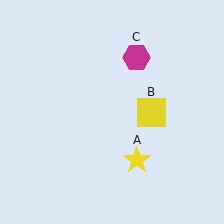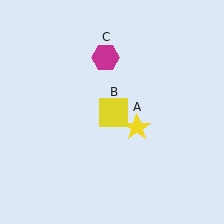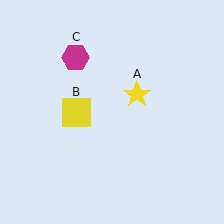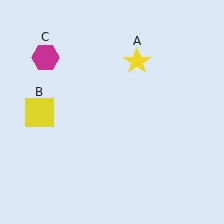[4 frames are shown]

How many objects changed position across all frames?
3 objects changed position: yellow star (object A), yellow square (object B), magenta hexagon (object C).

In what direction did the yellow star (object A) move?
The yellow star (object A) moved up.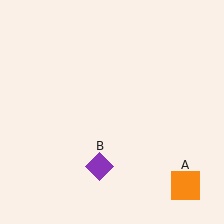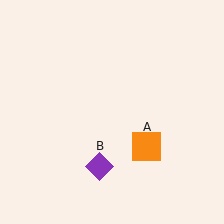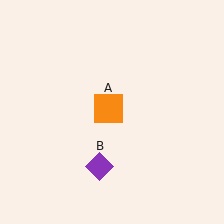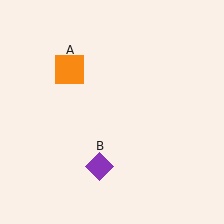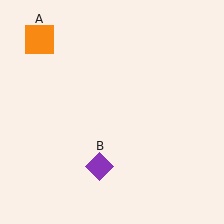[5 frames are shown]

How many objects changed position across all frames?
1 object changed position: orange square (object A).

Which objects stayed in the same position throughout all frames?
Purple diamond (object B) remained stationary.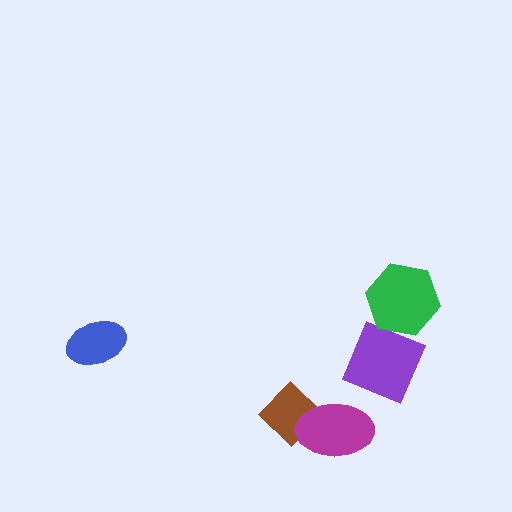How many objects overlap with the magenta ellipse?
1 object overlaps with the magenta ellipse.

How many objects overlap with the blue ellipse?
0 objects overlap with the blue ellipse.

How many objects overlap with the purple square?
0 objects overlap with the purple square.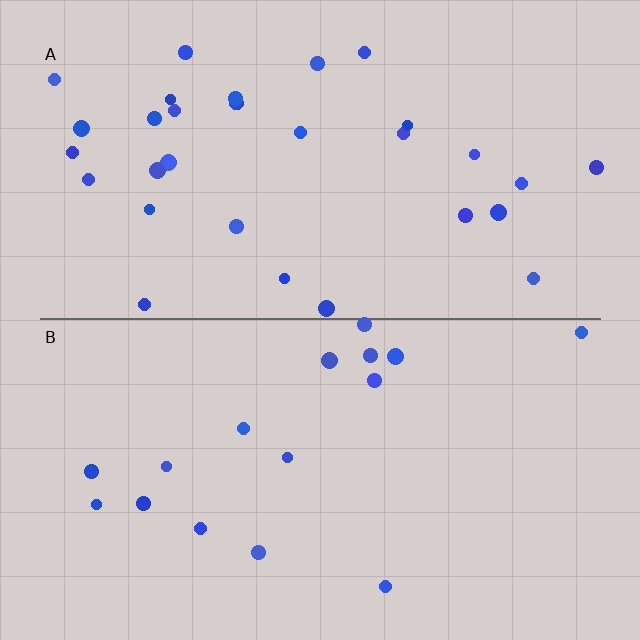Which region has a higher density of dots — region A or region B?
A (the top).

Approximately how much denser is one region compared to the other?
Approximately 2.0× — region A over region B.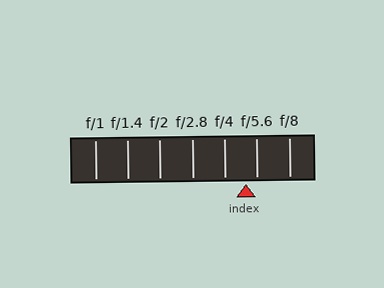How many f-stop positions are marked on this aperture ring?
There are 7 f-stop positions marked.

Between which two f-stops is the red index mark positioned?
The index mark is between f/4 and f/5.6.